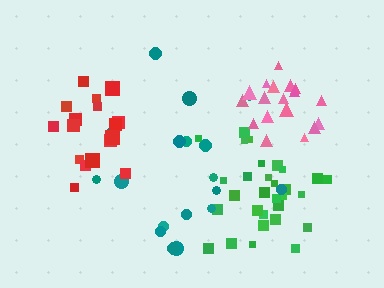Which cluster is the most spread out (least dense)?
Teal.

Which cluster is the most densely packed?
Pink.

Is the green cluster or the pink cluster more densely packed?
Pink.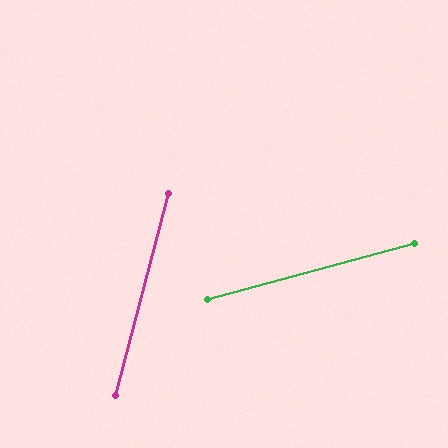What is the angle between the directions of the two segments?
Approximately 60 degrees.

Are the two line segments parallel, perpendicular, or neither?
Neither parallel nor perpendicular — they differ by about 60°.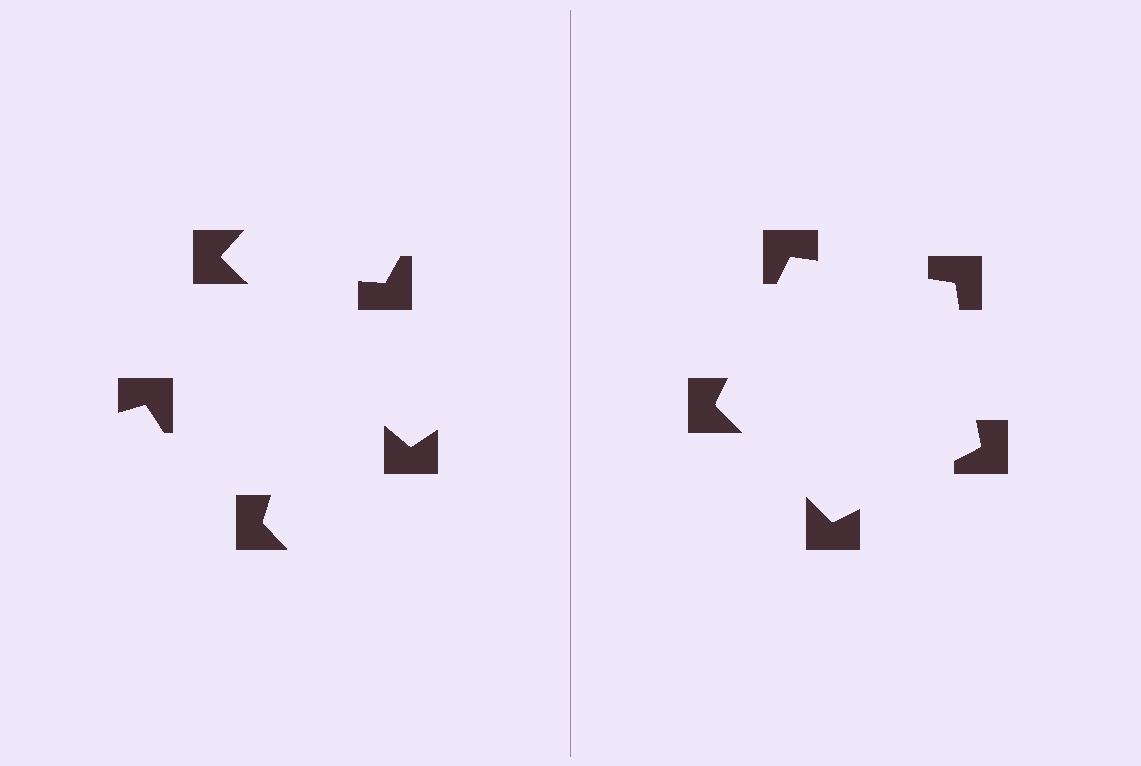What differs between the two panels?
The notched squares are positioned identically on both sides; only the wedge orientations differ. On the right they align to a pentagon; on the left they are misaligned.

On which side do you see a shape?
An illusory pentagon appears on the right side. On the left side the wedge cuts are rotated, so no coherent shape forms.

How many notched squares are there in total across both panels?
10 — 5 on each side.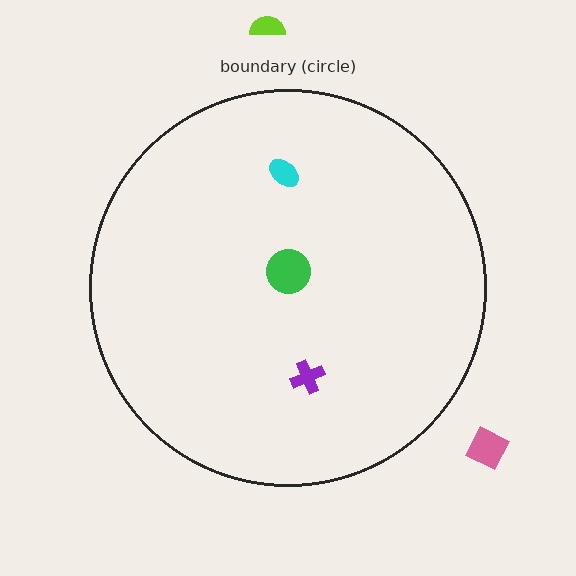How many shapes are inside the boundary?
3 inside, 2 outside.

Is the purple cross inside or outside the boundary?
Inside.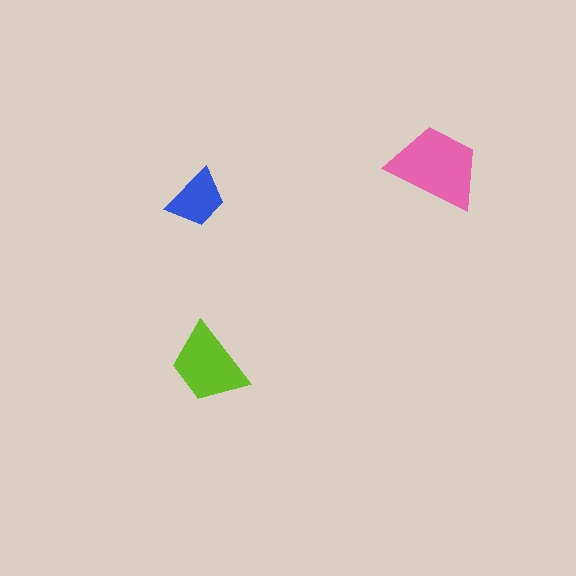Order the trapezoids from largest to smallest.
the pink one, the lime one, the blue one.